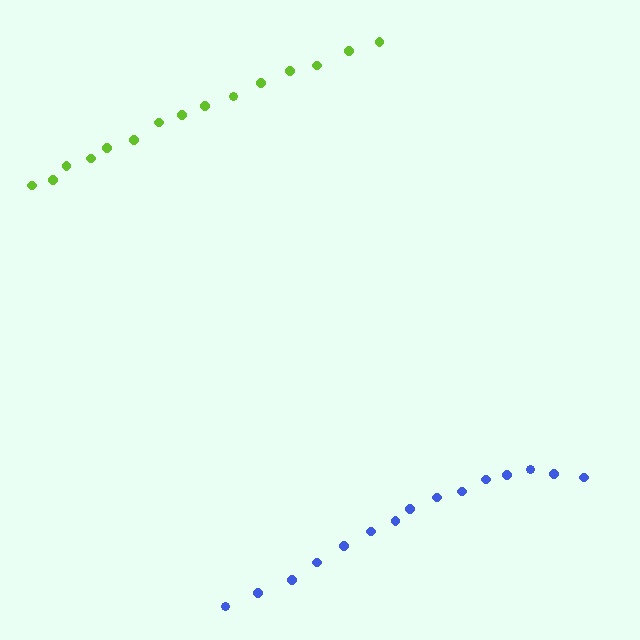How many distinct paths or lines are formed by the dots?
There are 2 distinct paths.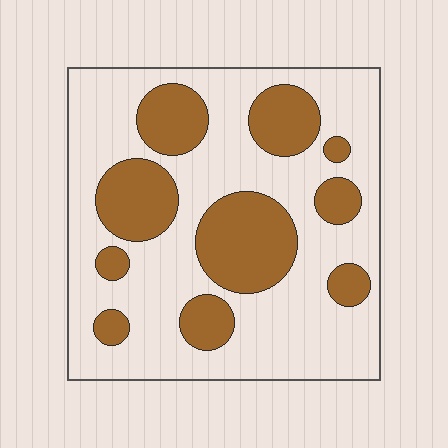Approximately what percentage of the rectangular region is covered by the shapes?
Approximately 30%.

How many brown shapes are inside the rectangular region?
10.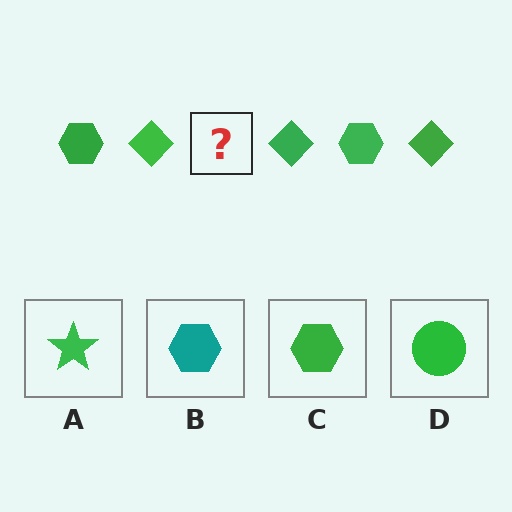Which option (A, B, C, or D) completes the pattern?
C.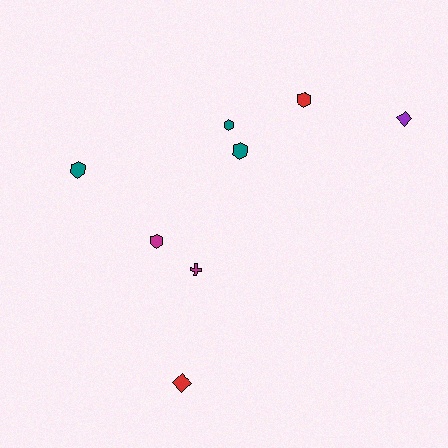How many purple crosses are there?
There are no purple crosses.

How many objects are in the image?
There are 8 objects.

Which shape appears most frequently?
Hexagon, with 5 objects.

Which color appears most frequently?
Teal, with 3 objects.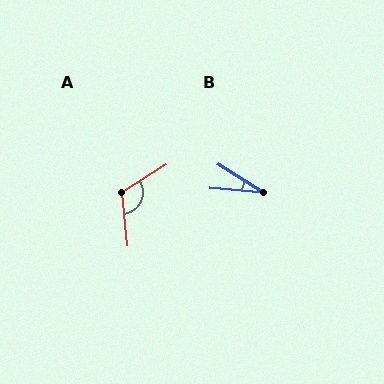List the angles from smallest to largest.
B (28°), A (116°).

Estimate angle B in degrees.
Approximately 28 degrees.